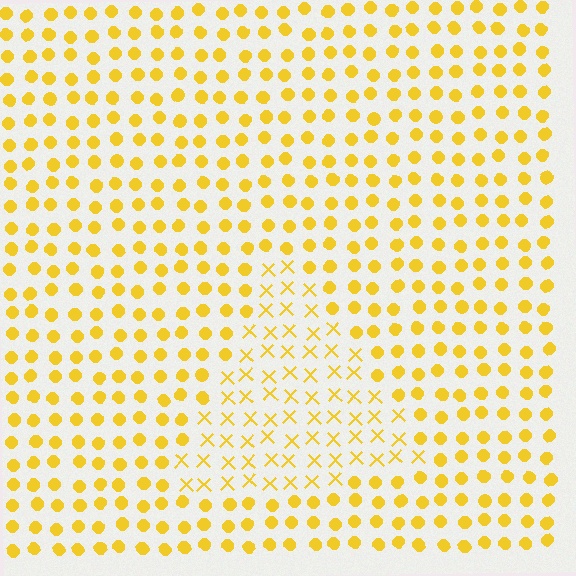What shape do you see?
I see a triangle.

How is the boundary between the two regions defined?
The boundary is defined by a change in element shape: X marks inside vs. circles outside. All elements share the same color and spacing.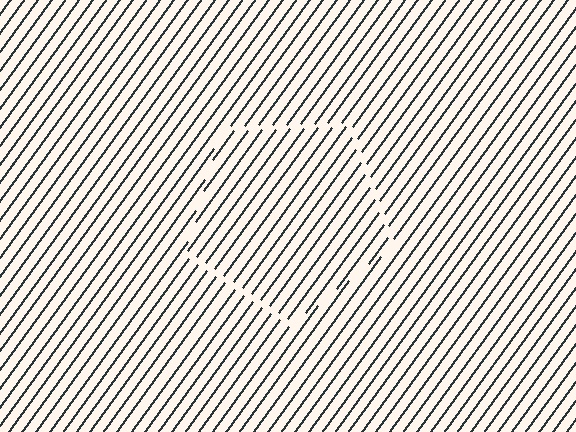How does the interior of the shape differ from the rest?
The interior of the shape contains the same grating, shifted by half a period — the contour is defined by the phase discontinuity where line-ends from the inner and outer gratings abut.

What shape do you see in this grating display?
An illusory pentagon. The interior of the shape contains the same grating, shifted by half a period — the contour is defined by the phase discontinuity where line-ends from the inner and outer gratings abut.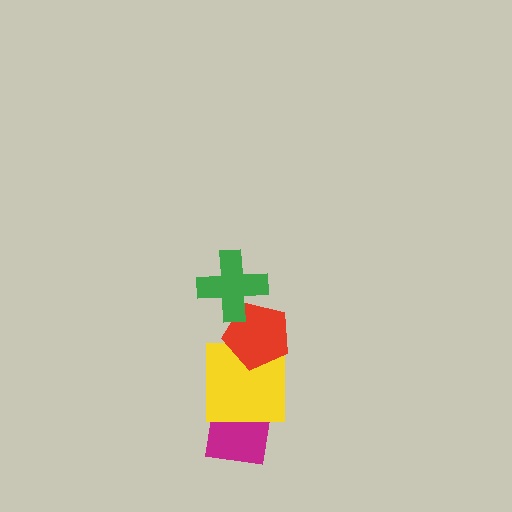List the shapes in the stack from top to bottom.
From top to bottom: the green cross, the red pentagon, the yellow square, the magenta square.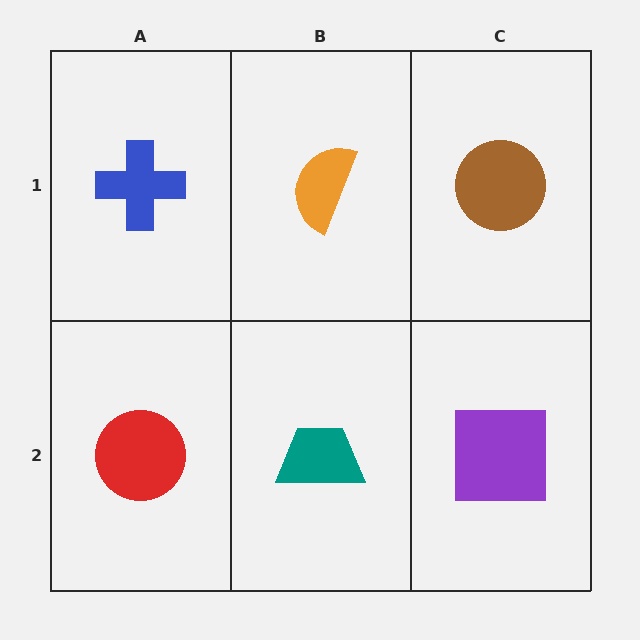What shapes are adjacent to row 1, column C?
A purple square (row 2, column C), an orange semicircle (row 1, column B).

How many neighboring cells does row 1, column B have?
3.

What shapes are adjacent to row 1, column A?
A red circle (row 2, column A), an orange semicircle (row 1, column B).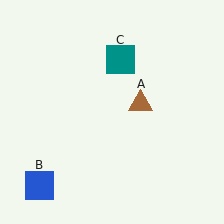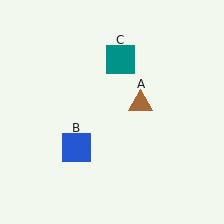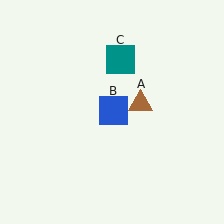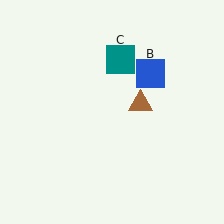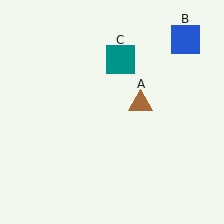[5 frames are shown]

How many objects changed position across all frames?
1 object changed position: blue square (object B).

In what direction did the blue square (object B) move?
The blue square (object B) moved up and to the right.